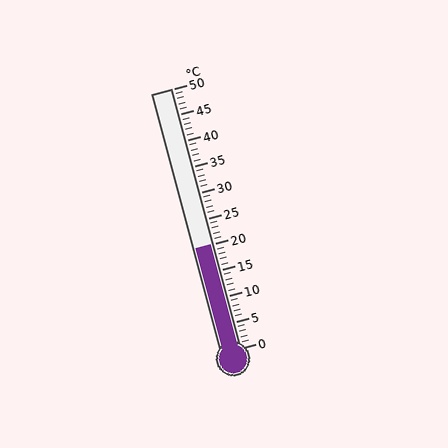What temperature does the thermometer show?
The thermometer shows approximately 20°C.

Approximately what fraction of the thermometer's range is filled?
The thermometer is filled to approximately 40% of its range.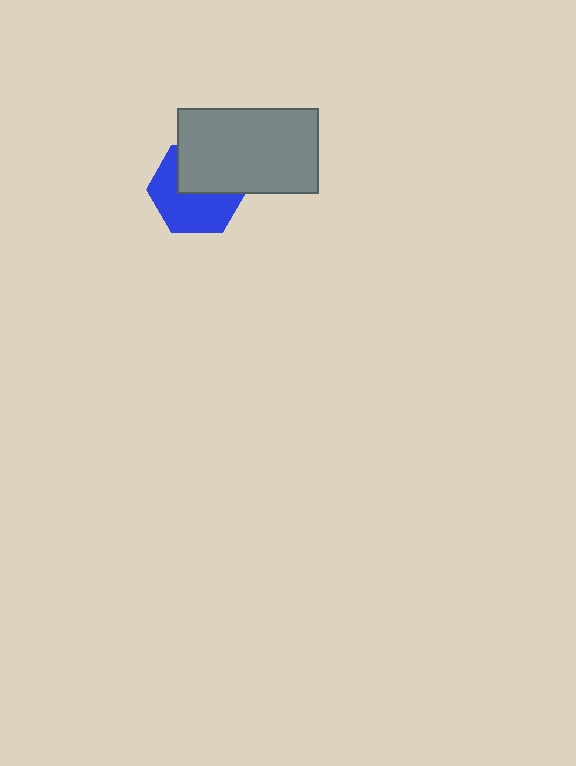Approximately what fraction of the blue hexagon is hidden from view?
Roughly 42% of the blue hexagon is hidden behind the gray rectangle.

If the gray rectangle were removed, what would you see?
You would see the complete blue hexagon.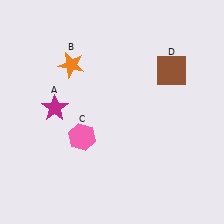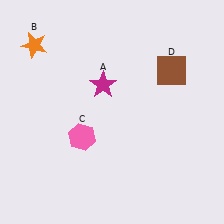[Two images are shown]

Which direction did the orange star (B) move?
The orange star (B) moved left.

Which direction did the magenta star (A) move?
The magenta star (A) moved right.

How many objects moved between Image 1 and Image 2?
2 objects moved between the two images.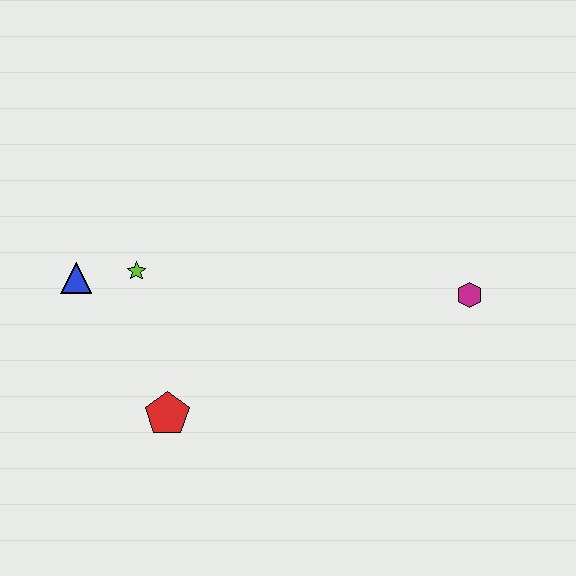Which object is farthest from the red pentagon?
The magenta hexagon is farthest from the red pentagon.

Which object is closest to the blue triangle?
The lime star is closest to the blue triangle.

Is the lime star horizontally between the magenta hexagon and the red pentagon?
No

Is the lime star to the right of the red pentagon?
No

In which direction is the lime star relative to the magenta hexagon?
The lime star is to the left of the magenta hexagon.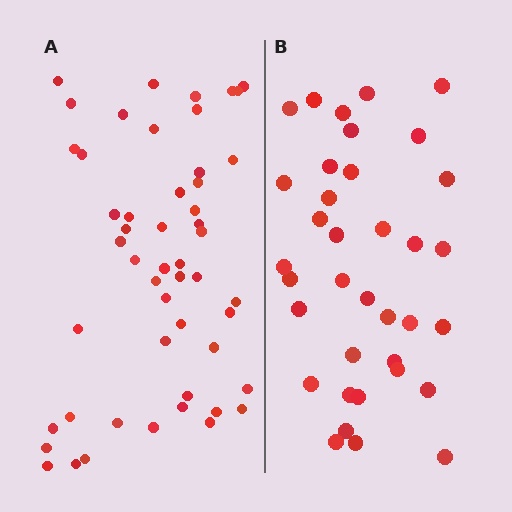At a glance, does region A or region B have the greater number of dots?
Region A (the left region) has more dots.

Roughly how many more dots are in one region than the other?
Region A has approximately 15 more dots than region B.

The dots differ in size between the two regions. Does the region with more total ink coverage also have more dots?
No. Region B has more total ink coverage because its dots are larger, but region A actually contains more individual dots. Total area can be misleading — the number of items is what matters here.